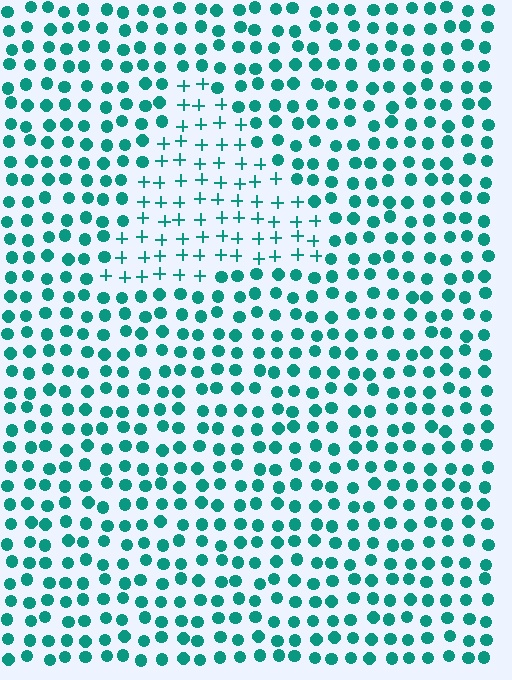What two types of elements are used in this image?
The image uses plus signs inside the triangle region and circles outside it.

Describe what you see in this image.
The image is filled with small teal elements arranged in a uniform grid. A triangle-shaped region contains plus signs, while the surrounding area contains circles. The boundary is defined purely by the change in element shape.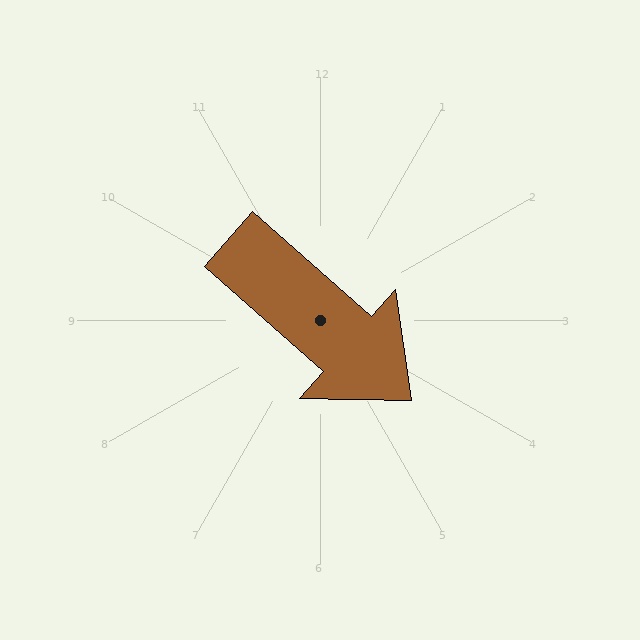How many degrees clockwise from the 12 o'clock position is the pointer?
Approximately 131 degrees.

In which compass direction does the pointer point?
Southeast.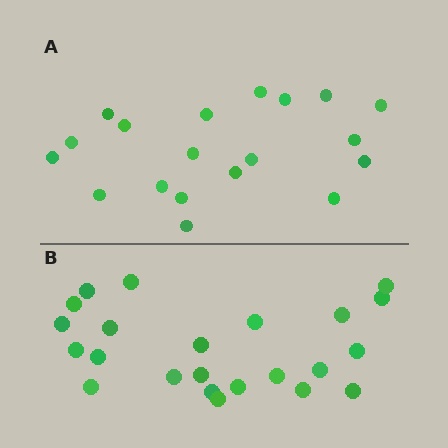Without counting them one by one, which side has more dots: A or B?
Region B (the bottom region) has more dots.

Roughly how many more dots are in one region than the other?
Region B has about 4 more dots than region A.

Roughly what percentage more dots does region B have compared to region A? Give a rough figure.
About 20% more.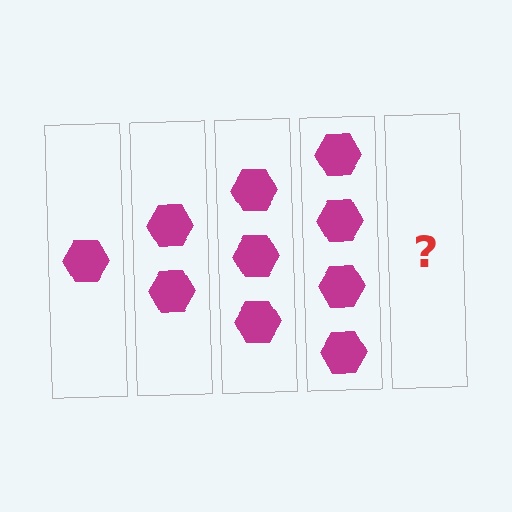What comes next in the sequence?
The next element should be 5 hexagons.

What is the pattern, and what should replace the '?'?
The pattern is that each step adds one more hexagon. The '?' should be 5 hexagons.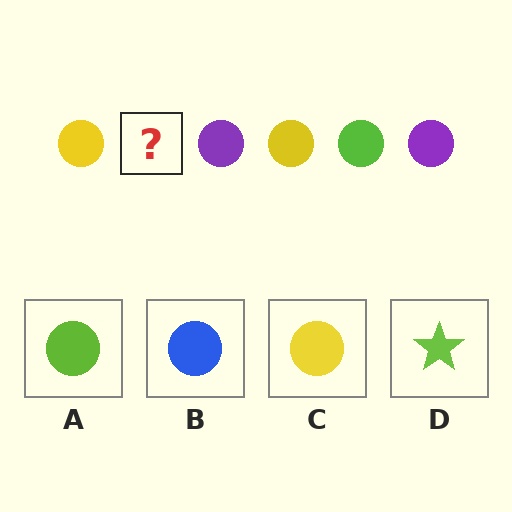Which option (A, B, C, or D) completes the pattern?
A.